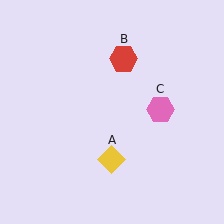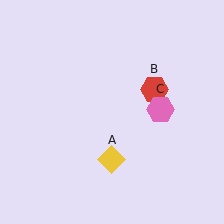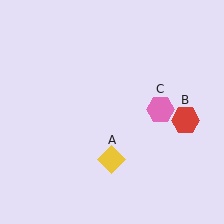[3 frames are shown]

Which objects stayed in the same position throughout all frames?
Yellow diamond (object A) and pink hexagon (object C) remained stationary.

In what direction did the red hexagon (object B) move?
The red hexagon (object B) moved down and to the right.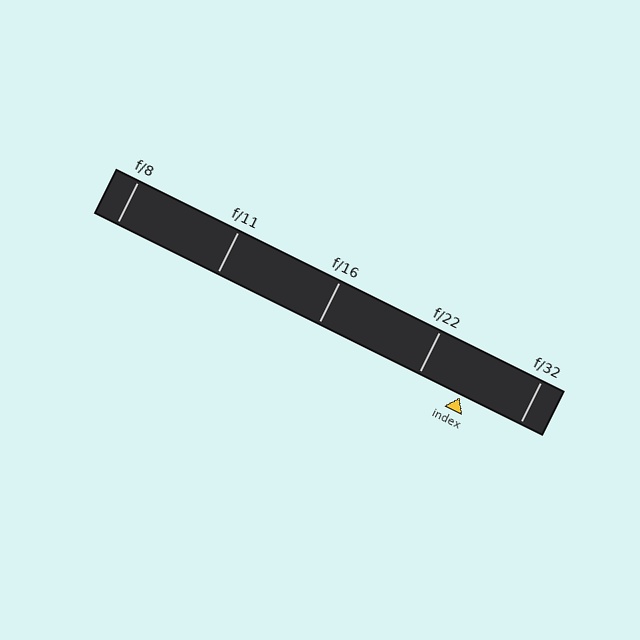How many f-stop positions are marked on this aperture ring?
There are 5 f-stop positions marked.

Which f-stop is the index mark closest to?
The index mark is closest to f/22.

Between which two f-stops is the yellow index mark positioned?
The index mark is between f/22 and f/32.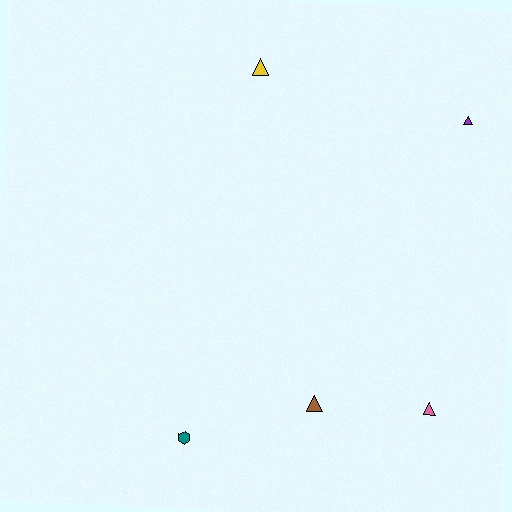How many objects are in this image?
There are 5 objects.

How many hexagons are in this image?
There is 1 hexagon.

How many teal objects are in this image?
There is 1 teal object.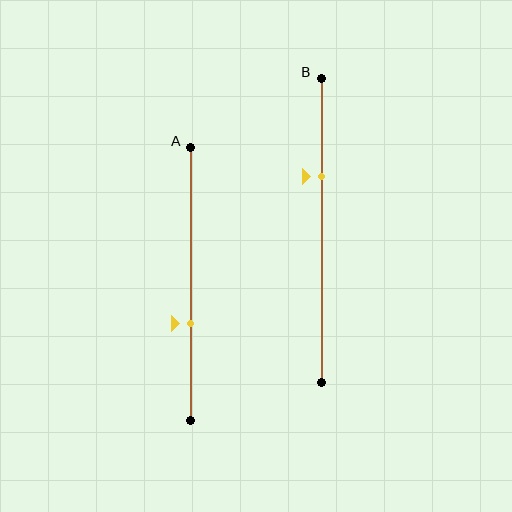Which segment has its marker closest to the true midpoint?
Segment A has its marker closest to the true midpoint.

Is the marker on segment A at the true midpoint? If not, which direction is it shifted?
No, the marker on segment A is shifted downward by about 14% of the segment length.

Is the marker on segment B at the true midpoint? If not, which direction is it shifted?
No, the marker on segment B is shifted upward by about 18% of the segment length.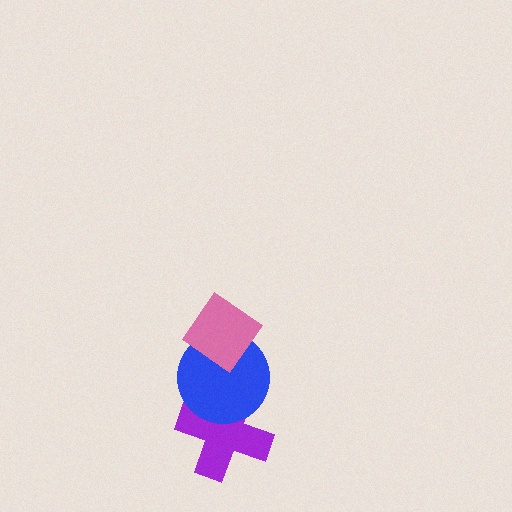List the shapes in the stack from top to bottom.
From top to bottom: the pink diamond, the blue circle, the purple cross.